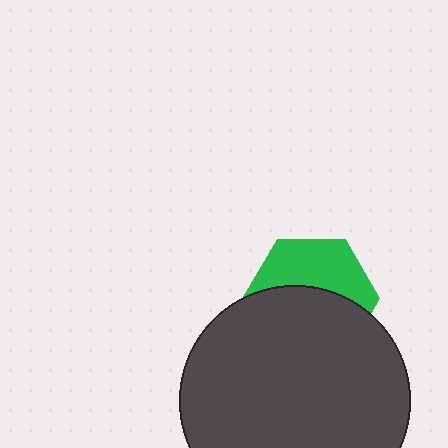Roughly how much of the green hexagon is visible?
A small part of it is visible (roughly 43%).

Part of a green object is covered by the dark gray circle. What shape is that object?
It is a hexagon.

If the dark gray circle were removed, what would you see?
You would see the complete green hexagon.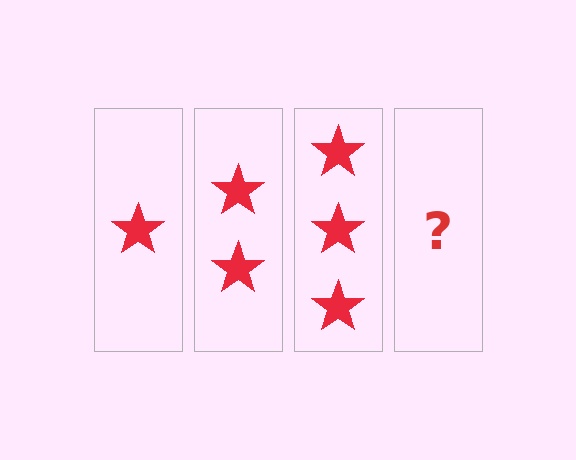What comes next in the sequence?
The next element should be 4 stars.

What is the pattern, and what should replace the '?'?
The pattern is that each step adds one more star. The '?' should be 4 stars.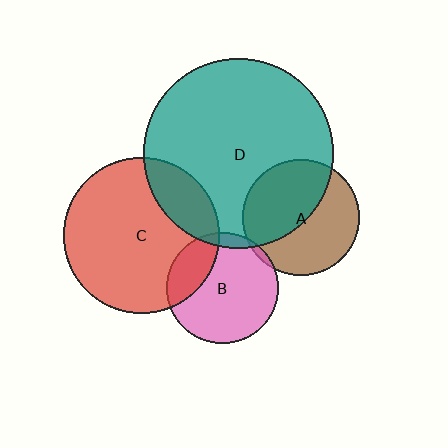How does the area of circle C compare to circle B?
Approximately 2.0 times.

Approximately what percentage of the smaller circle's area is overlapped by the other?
Approximately 5%.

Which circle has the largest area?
Circle D (teal).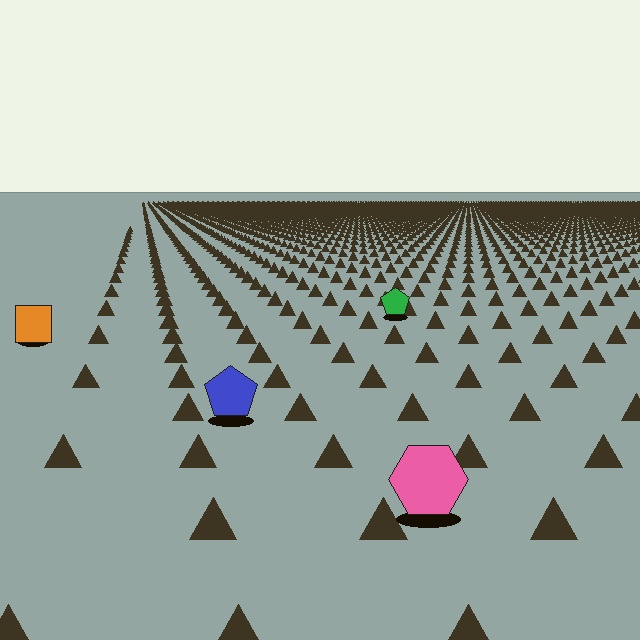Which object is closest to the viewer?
The pink hexagon is closest. The texture marks near it are larger and more spread out.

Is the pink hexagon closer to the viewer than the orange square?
Yes. The pink hexagon is closer — you can tell from the texture gradient: the ground texture is coarser near it.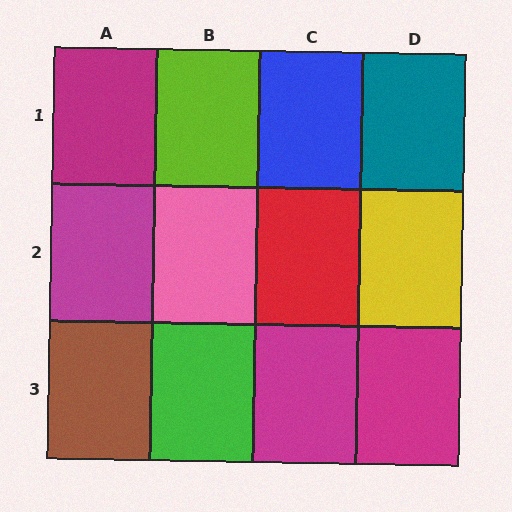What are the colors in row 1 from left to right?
Magenta, lime, blue, teal.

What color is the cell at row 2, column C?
Red.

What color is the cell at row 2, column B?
Pink.